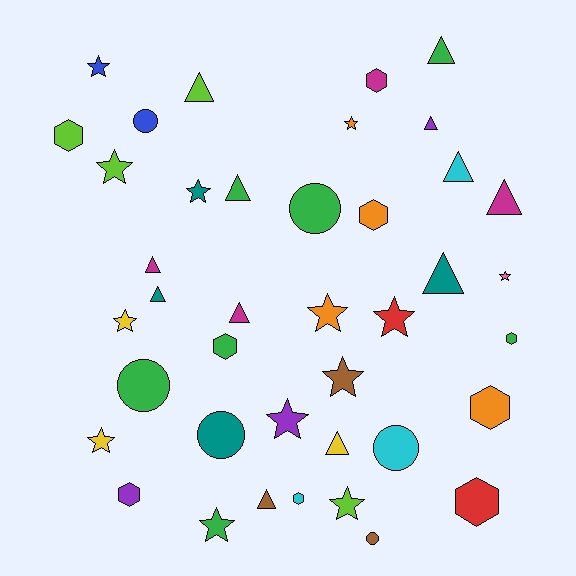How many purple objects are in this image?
There are 3 purple objects.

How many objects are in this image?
There are 40 objects.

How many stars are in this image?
There are 13 stars.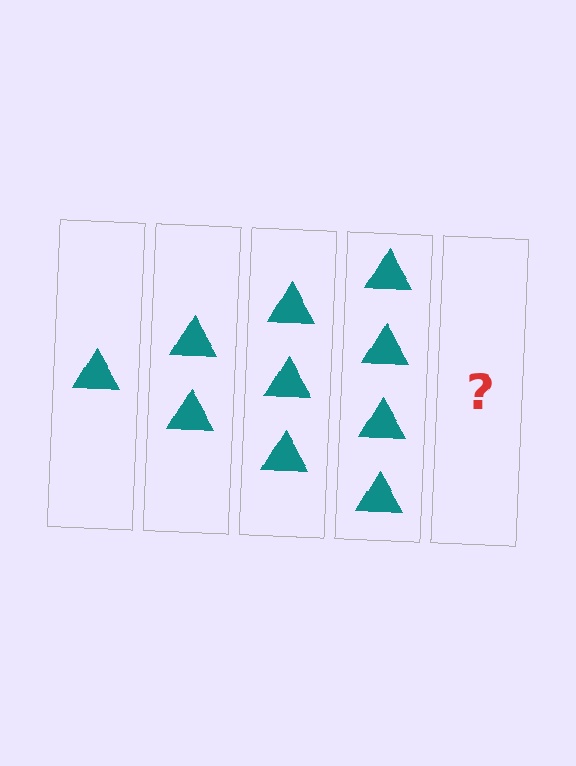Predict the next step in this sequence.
The next step is 5 triangles.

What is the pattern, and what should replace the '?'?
The pattern is that each step adds one more triangle. The '?' should be 5 triangles.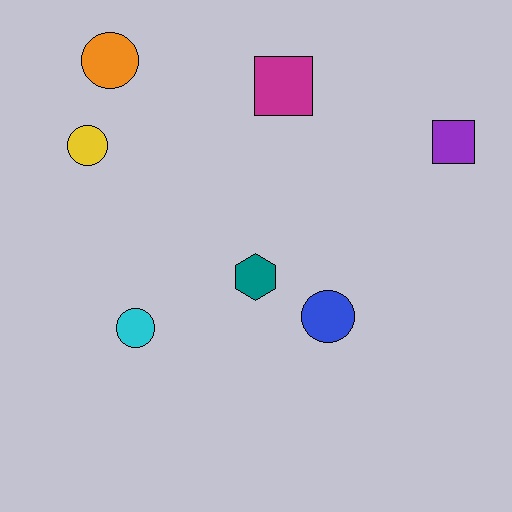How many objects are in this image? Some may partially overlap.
There are 7 objects.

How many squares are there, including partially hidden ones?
There are 2 squares.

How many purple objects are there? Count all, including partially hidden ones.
There is 1 purple object.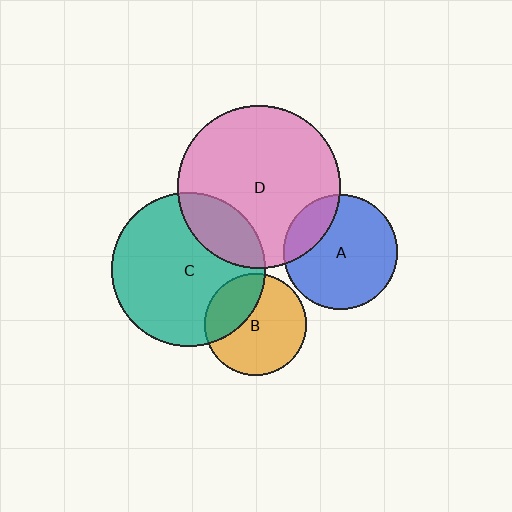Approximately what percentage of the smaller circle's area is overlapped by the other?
Approximately 30%.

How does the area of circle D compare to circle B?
Approximately 2.5 times.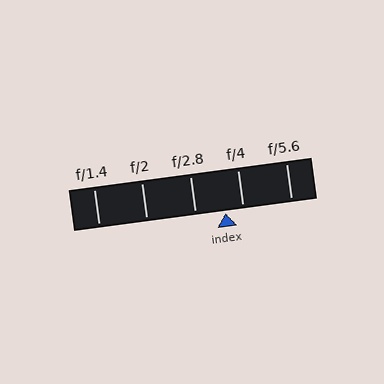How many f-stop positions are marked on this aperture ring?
There are 5 f-stop positions marked.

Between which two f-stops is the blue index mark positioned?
The index mark is between f/2.8 and f/4.